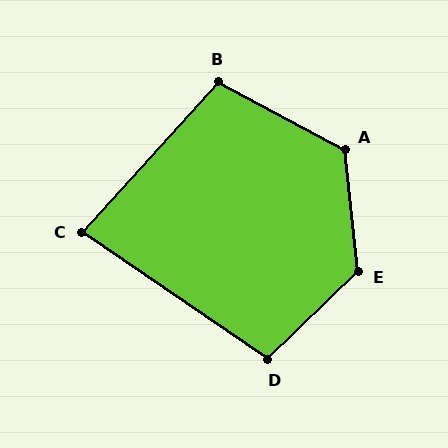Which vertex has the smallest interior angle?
C, at approximately 82 degrees.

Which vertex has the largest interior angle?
E, at approximately 128 degrees.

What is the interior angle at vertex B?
Approximately 104 degrees (obtuse).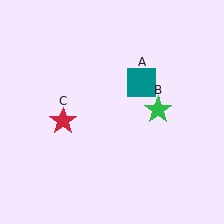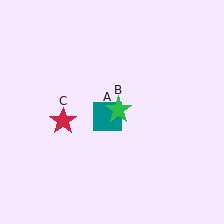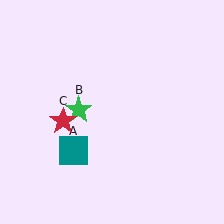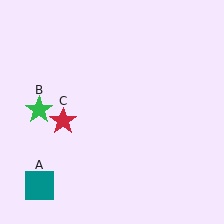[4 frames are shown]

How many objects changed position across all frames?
2 objects changed position: teal square (object A), green star (object B).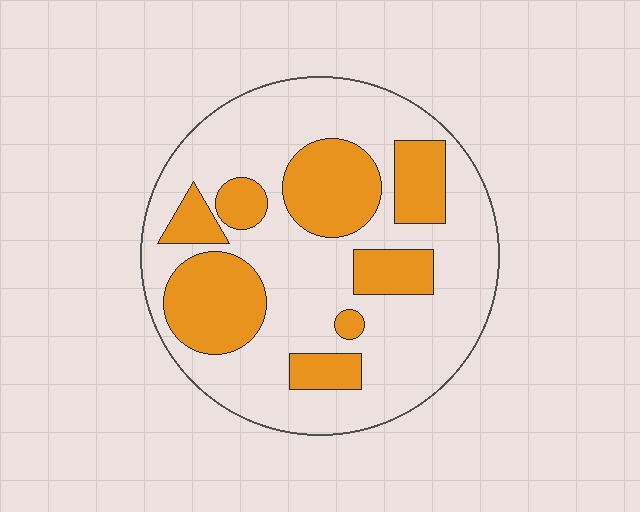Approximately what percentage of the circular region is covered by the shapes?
Approximately 30%.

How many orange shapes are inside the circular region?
8.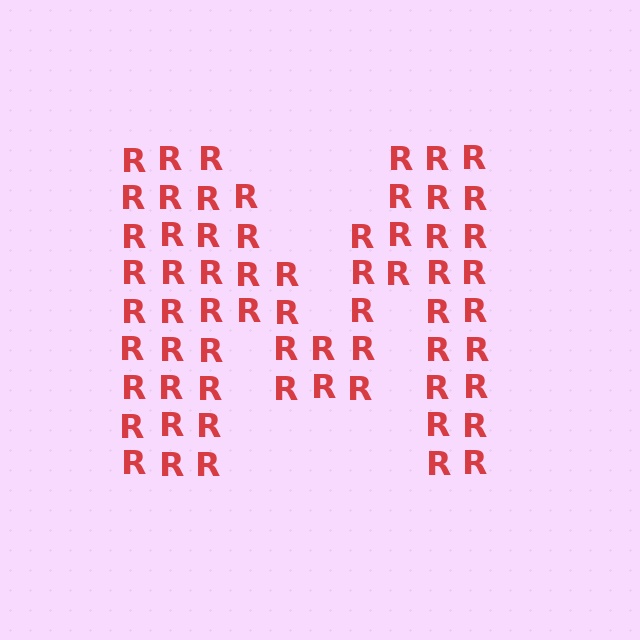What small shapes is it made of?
It is made of small letter R's.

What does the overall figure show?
The overall figure shows the letter M.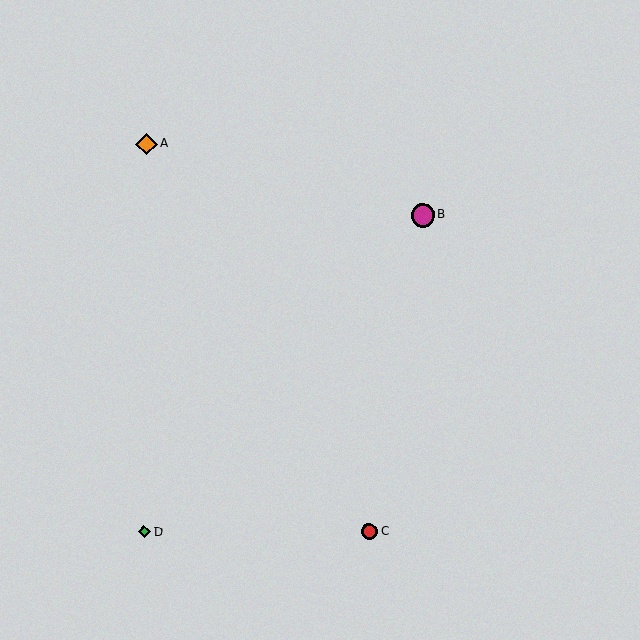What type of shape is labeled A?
Shape A is an orange diamond.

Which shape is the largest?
The magenta circle (labeled B) is the largest.